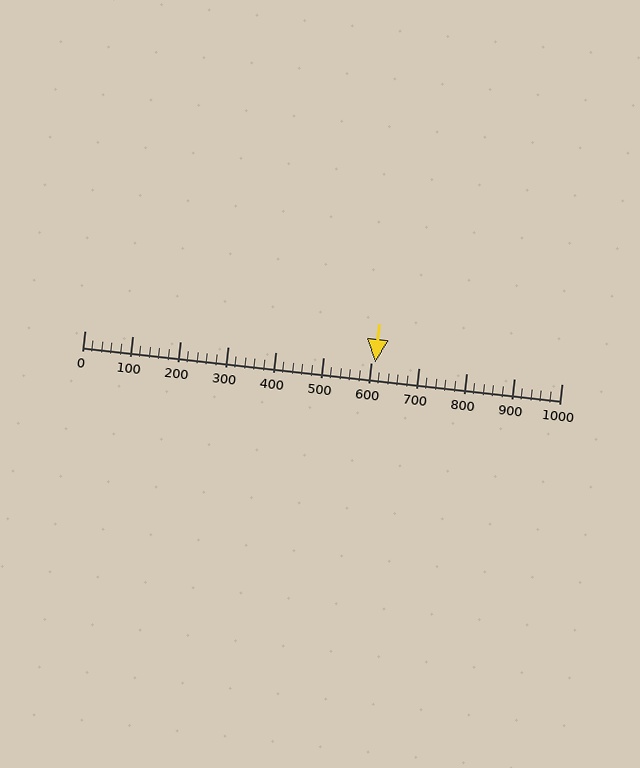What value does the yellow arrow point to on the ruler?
The yellow arrow points to approximately 610.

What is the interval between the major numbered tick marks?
The major tick marks are spaced 100 units apart.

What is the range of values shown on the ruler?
The ruler shows values from 0 to 1000.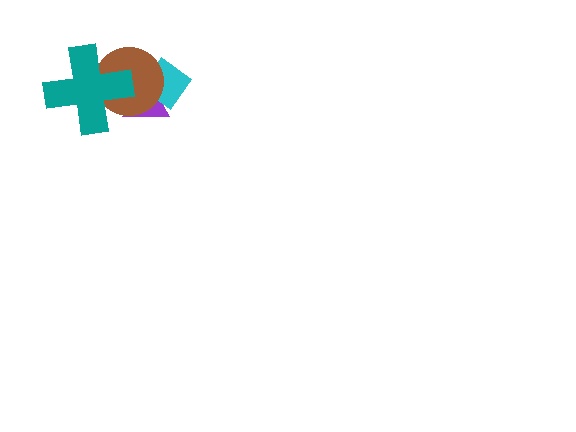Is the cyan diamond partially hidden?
Yes, it is partially covered by another shape.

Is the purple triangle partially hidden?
Yes, it is partially covered by another shape.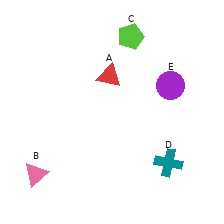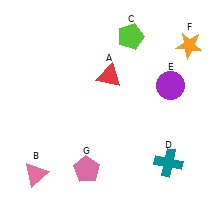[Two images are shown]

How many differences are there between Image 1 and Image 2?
There are 2 differences between the two images.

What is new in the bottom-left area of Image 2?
A pink pentagon (G) was added in the bottom-left area of Image 2.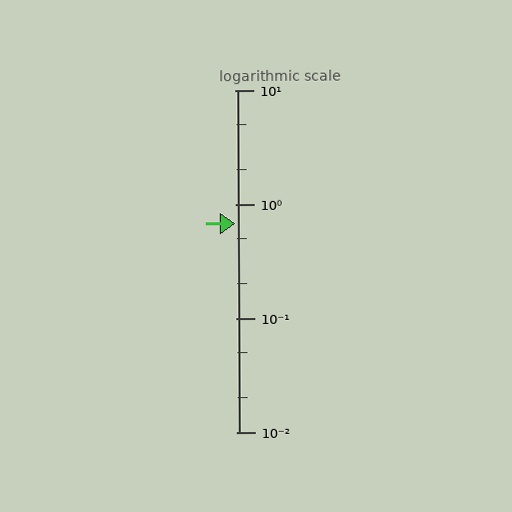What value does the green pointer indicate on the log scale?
The pointer indicates approximately 0.68.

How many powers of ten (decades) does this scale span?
The scale spans 3 decades, from 0.01 to 10.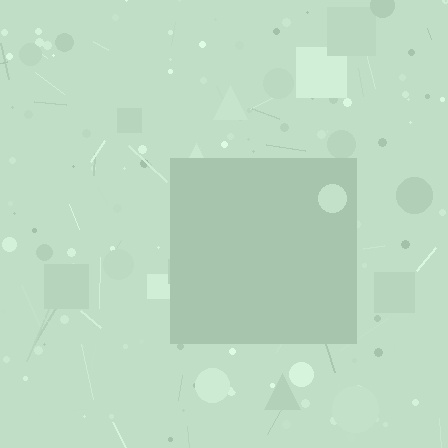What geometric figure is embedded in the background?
A square is embedded in the background.